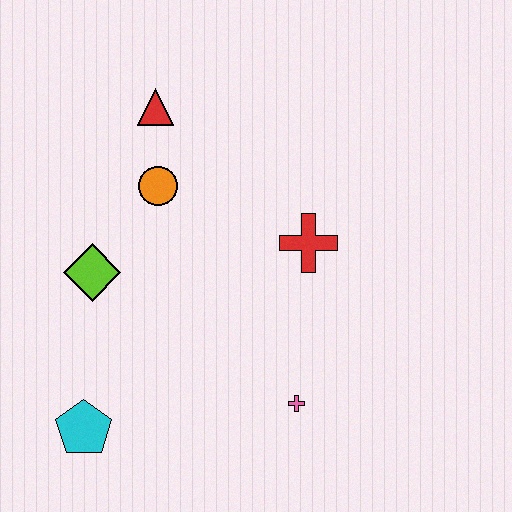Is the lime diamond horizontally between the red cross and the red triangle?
No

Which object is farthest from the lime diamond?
The pink cross is farthest from the lime diamond.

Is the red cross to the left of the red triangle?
No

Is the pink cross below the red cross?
Yes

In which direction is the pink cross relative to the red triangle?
The pink cross is below the red triangle.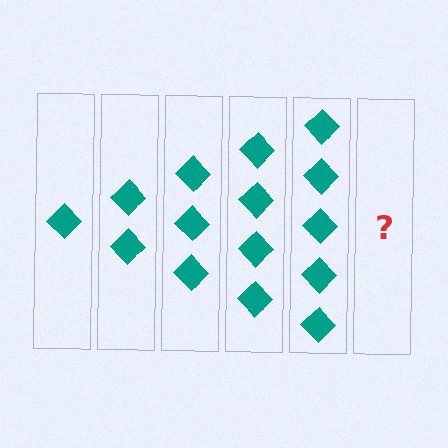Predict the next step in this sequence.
The next step is 6 diamonds.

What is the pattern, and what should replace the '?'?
The pattern is that each step adds one more diamond. The '?' should be 6 diamonds.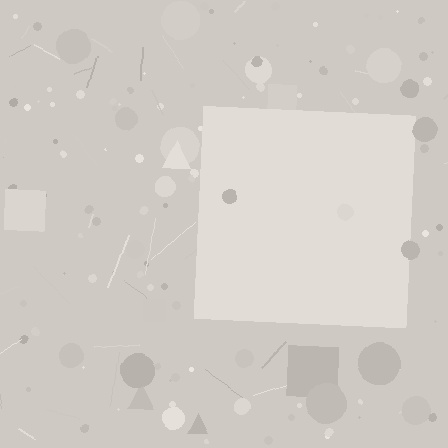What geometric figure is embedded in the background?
A square is embedded in the background.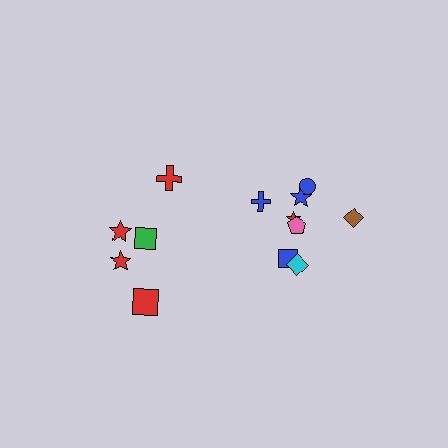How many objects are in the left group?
There are 5 objects.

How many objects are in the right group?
There are 8 objects.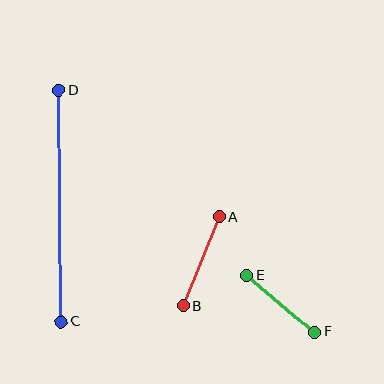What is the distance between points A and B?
The distance is approximately 96 pixels.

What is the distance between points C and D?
The distance is approximately 232 pixels.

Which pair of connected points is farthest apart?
Points C and D are farthest apart.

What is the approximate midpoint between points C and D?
The midpoint is at approximately (60, 206) pixels.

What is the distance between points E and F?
The distance is approximately 88 pixels.